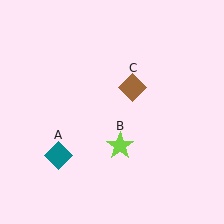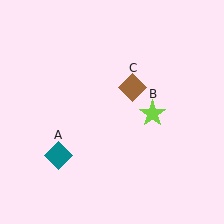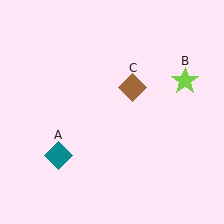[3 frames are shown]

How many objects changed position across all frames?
1 object changed position: lime star (object B).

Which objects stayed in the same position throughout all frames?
Teal diamond (object A) and brown diamond (object C) remained stationary.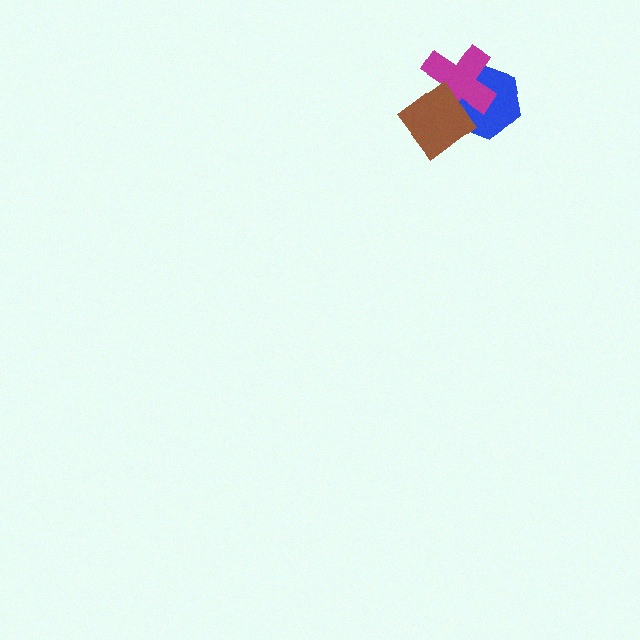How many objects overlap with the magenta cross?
2 objects overlap with the magenta cross.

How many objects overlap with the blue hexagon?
2 objects overlap with the blue hexagon.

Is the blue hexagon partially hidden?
Yes, it is partially covered by another shape.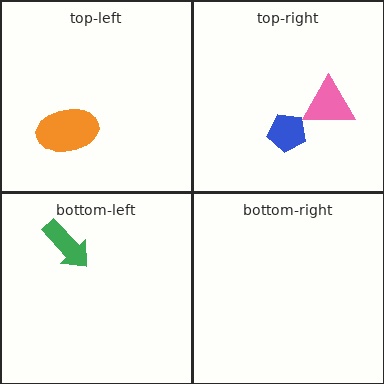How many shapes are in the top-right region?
2.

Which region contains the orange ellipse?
The top-left region.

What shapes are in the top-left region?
The orange ellipse.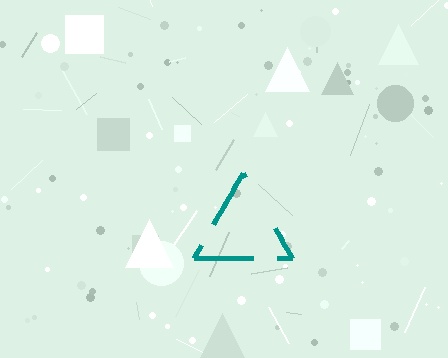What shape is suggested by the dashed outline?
The dashed outline suggests a triangle.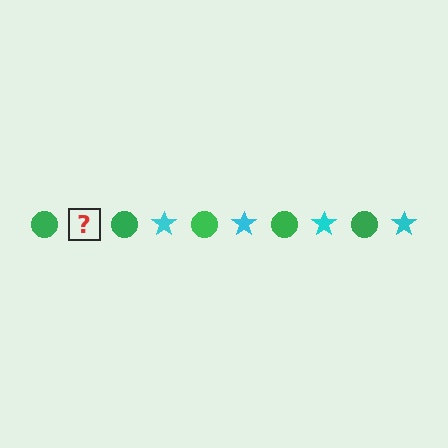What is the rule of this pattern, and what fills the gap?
The rule is that the pattern alternates between green circle and cyan star. The gap should be filled with a cyan star.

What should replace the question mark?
The question mark should be replaced with a cyan star.